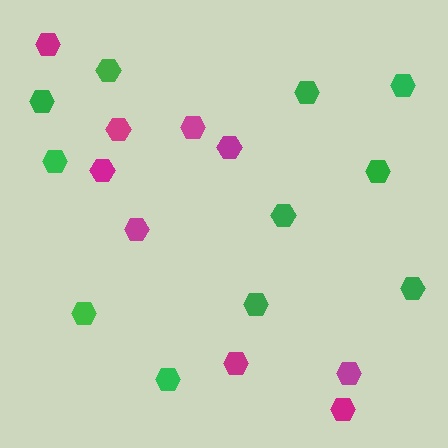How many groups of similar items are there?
There are 2 groups: one group of green hexagons (11) and one group of magenta hexagons (9).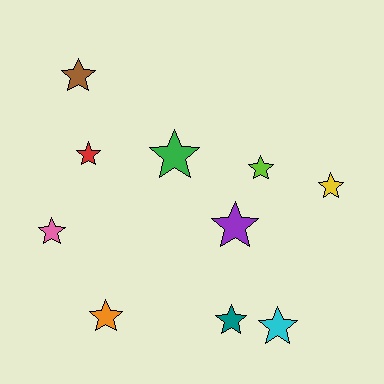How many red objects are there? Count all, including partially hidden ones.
There is 1 red object.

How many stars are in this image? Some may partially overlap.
There are 10 stars.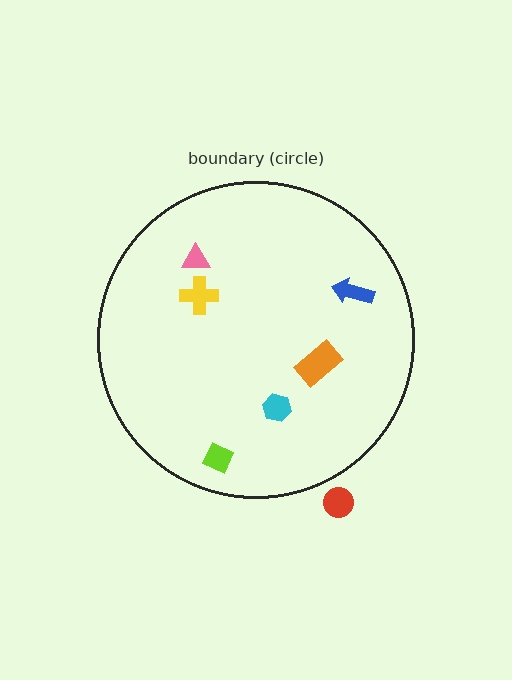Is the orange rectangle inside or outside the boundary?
Inside.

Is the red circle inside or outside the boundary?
Outside.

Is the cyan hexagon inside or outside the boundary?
Inside.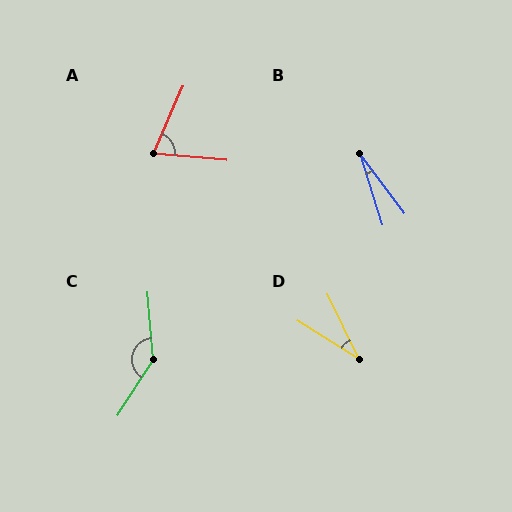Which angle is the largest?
C, at approximately 142 degrees.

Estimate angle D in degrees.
Approximately 33 degrees.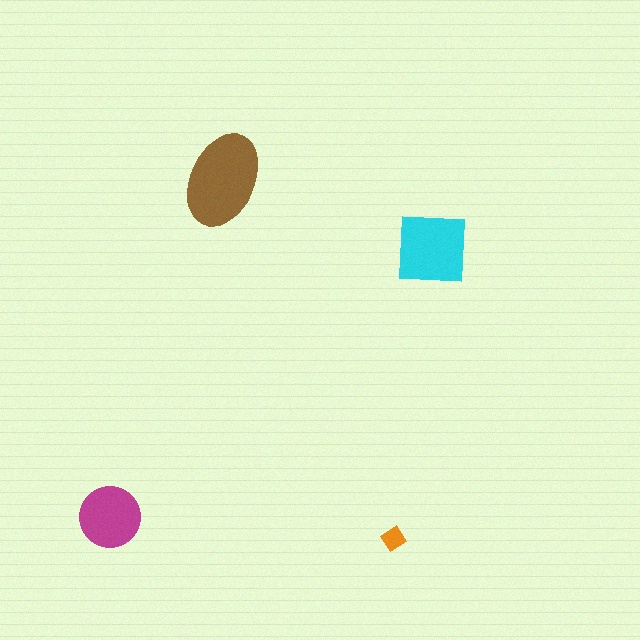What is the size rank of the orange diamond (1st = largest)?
4th.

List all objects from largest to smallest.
The brown ellipse, the cyan square, the magenta circle, the orange diamond.